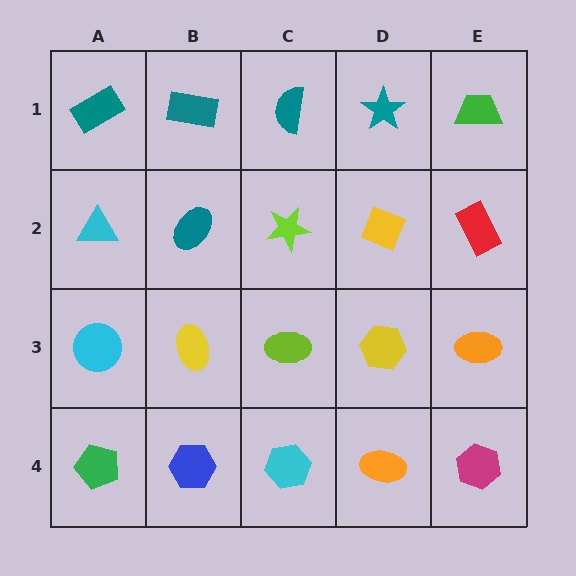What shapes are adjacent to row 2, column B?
A teal rectangle (row 1, column B), a yellow ellipse (row 3, column B), a cyan triangle (row 2, column A), a lime star (row 2, column C).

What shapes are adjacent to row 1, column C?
A lime star (row 2, column C), a teal rectangle (row 1, column B), a teal star (row 1, column D).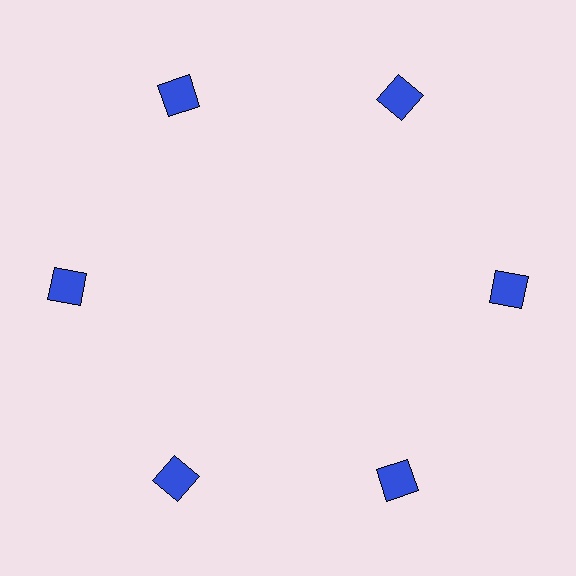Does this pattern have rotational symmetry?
Yes, this pattern has 6-fold rotational symmetry. It looks the same after rotating 60 degrees around the center.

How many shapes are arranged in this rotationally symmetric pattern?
There are 6 shapes, arranged in 6 groups of 1.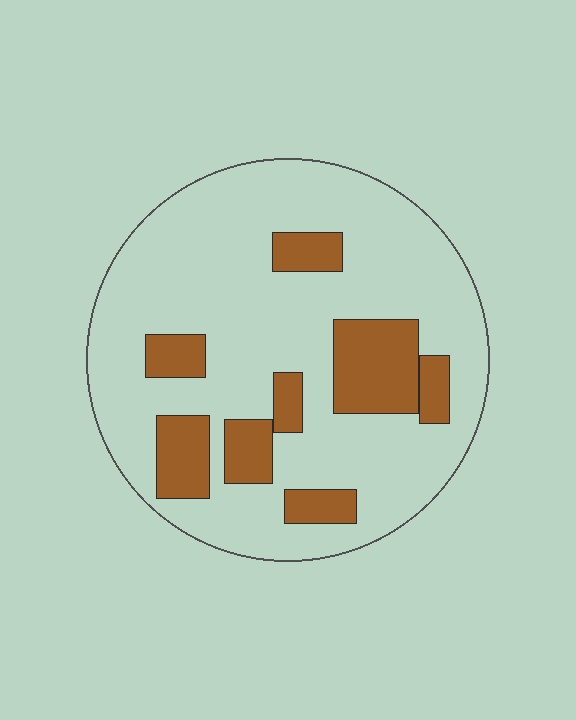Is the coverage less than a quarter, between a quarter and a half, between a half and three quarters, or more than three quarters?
Less than a quarter.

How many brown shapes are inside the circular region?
8.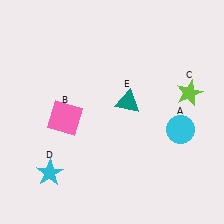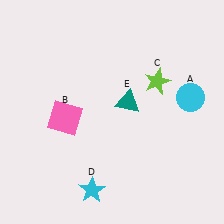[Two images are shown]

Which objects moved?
The objects that moved are: the cyan circle (A), the lime star (C), the cyan star (D).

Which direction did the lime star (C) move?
The lime star (C) moved left.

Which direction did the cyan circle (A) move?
The cyan circle (A) moved up.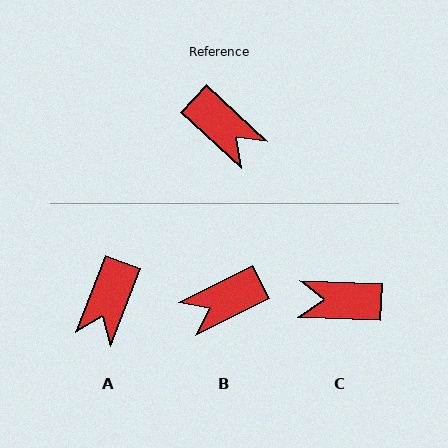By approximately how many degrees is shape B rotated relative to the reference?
Approximately 111 degrees clockwise.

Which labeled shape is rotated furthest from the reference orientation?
C, about 140 degrees away.